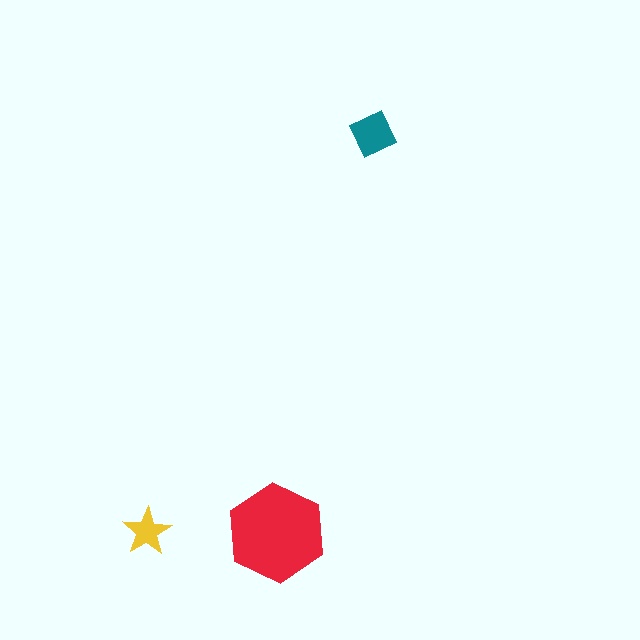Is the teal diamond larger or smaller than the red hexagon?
Smaller.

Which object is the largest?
The red hexagon.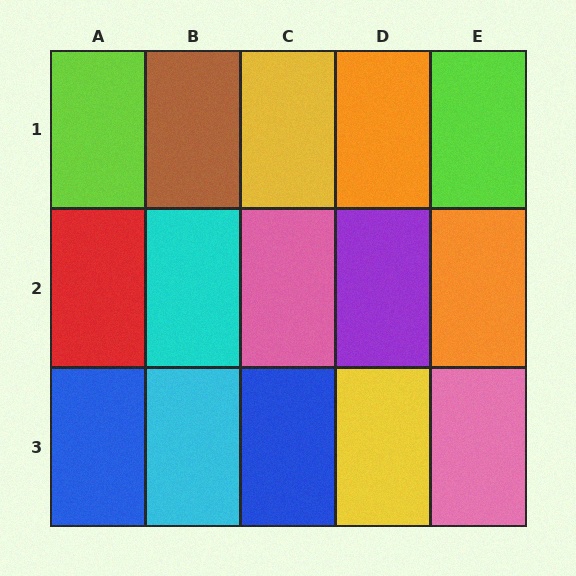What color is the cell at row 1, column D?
Orange.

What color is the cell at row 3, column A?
Blue.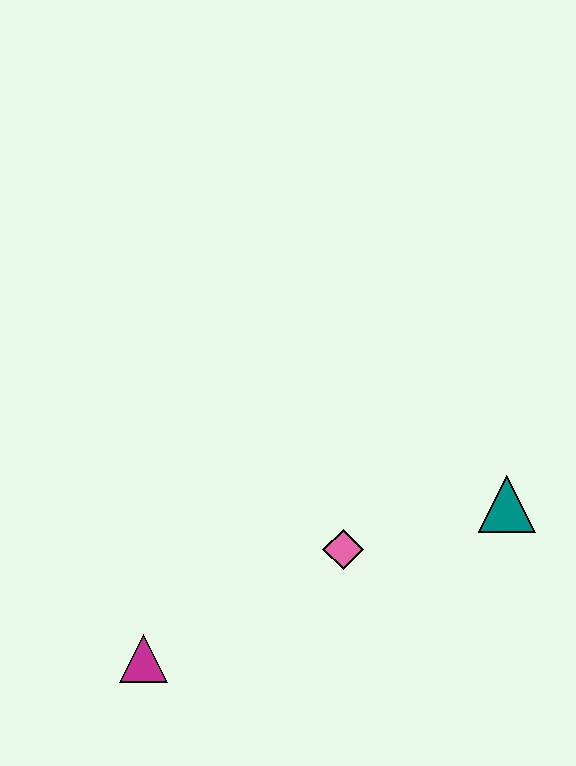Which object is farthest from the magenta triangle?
The teal triangle is farthest from the magenta triangle.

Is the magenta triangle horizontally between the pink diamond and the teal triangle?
No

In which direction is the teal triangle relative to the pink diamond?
The teal triangle is to the right of the pink diamond.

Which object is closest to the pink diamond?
The teal triangle is closest to the pink diamond.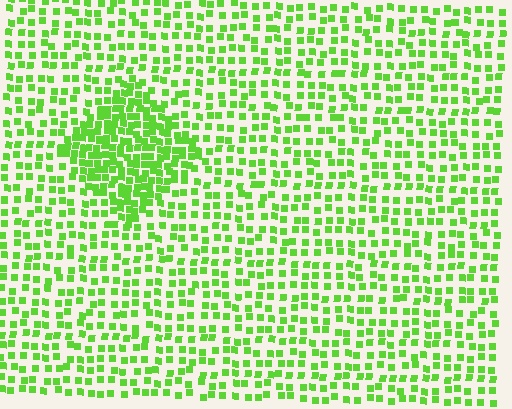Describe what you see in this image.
The image contains small lime elements arranged at two different densities. A diamond-shaped region is visible where the elements are more densely packed than the surrounding area.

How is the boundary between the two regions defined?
The boundary is defined by a change in element density (approximately 2.1x ratio). All elements are the same color, size, and shape.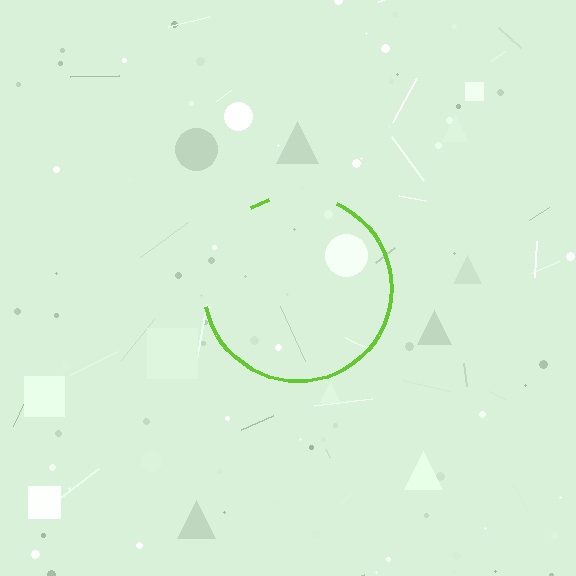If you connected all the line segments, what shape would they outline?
They would outline a circle.